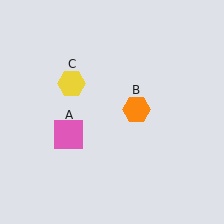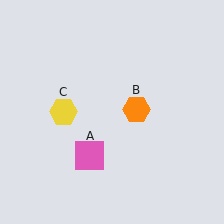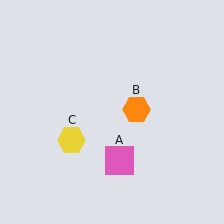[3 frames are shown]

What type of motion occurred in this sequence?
The pink square (object A), yellow hexagon (object C) rotated counterclockwise around the center of the scene.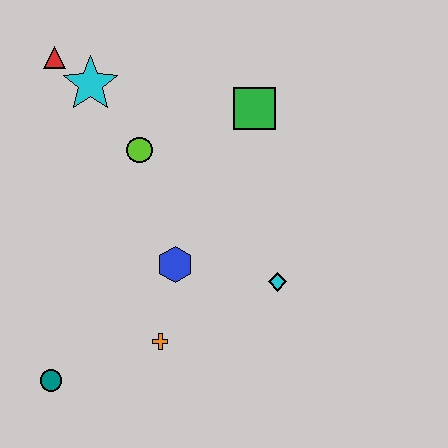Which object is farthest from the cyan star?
The teal circle is farthest from the cyan star.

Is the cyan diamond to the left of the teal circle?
No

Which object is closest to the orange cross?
The blue hexagon is closest to the orange cross.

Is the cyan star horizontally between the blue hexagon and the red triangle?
Yes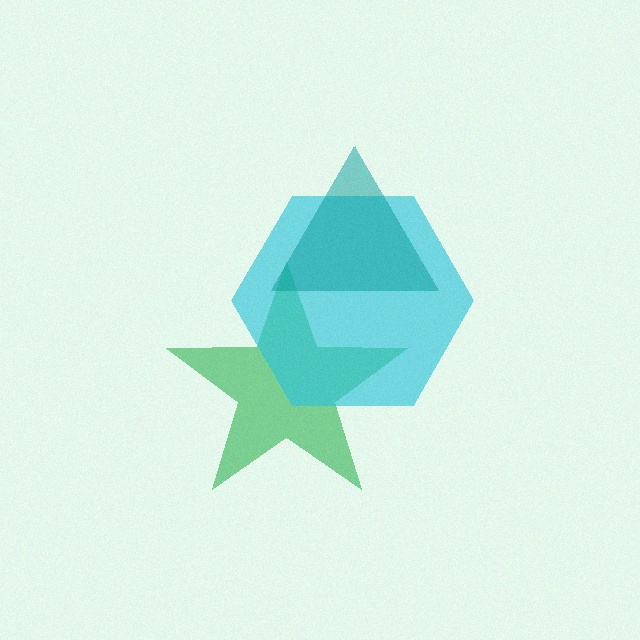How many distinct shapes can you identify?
There are 3 distinct shapes: a green star, a cyan hexagon, a teal triangle.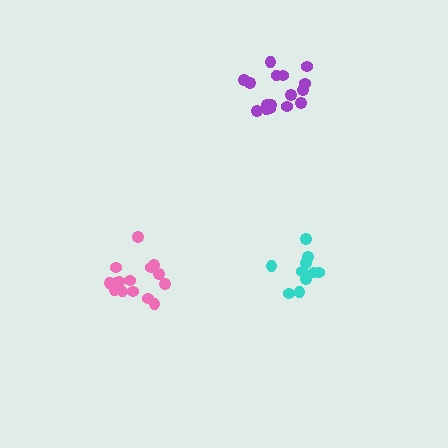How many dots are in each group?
Group 1: 16 dots, Group 2: 10 dots, Group 3: 15 dots (41 total).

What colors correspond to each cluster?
The clusters are colored: purple, cyan, pink.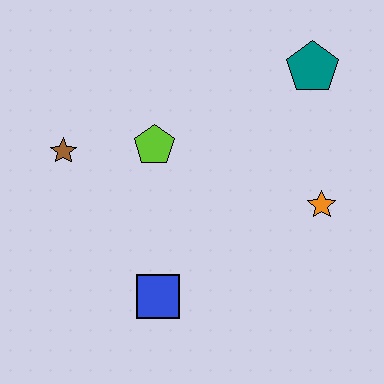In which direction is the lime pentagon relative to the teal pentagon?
The lime pentagon is to the left of the teal pentagon.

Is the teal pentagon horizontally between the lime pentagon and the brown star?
No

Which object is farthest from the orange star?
The brown star is farthest from the orange star.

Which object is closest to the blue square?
The lime pentagon is closest to the blue square.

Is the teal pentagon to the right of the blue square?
Yes